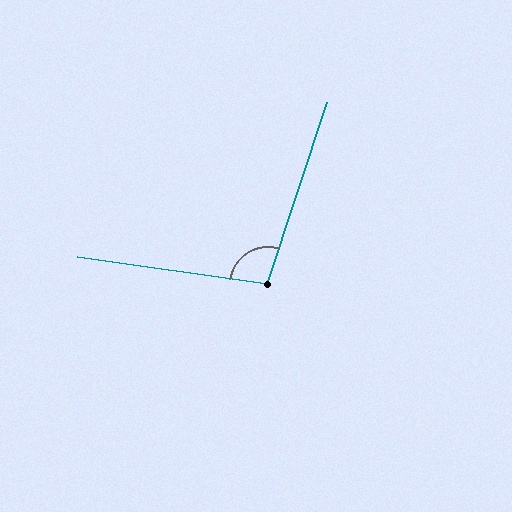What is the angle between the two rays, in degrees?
Approximately 100 degrees.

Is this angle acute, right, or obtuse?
It is obtuse.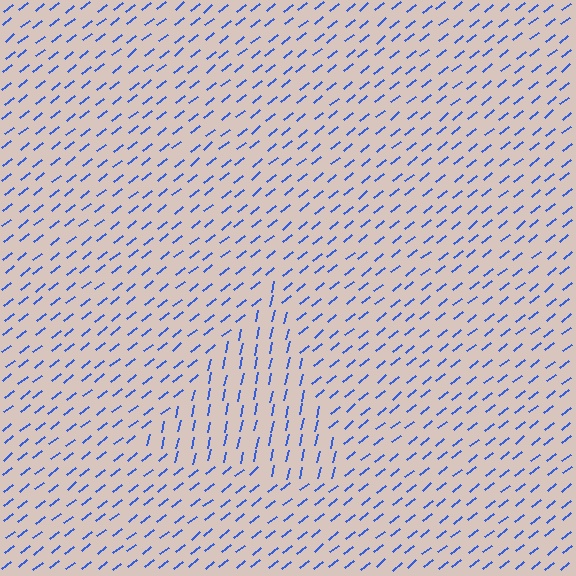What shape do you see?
I see a triangle.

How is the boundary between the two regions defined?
The boundary is defined purely by a change in line orientation (approximately 39 degrees difference). All lines are the same color and thickness.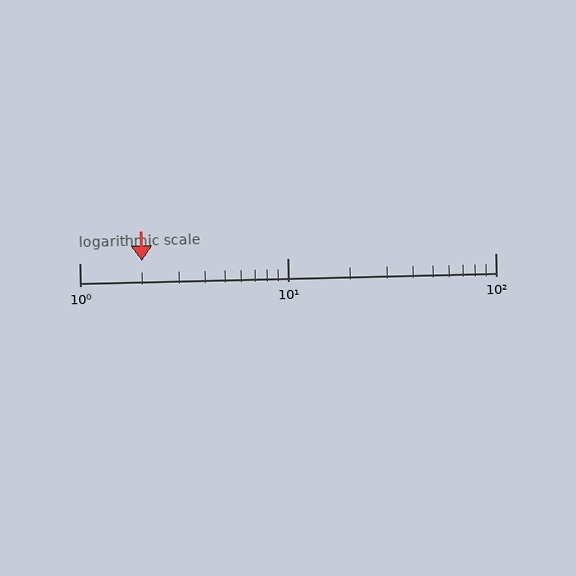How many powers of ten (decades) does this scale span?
The scale spans 2 decades, from 1 to 100.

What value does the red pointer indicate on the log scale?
The pointer indicates approximately 2.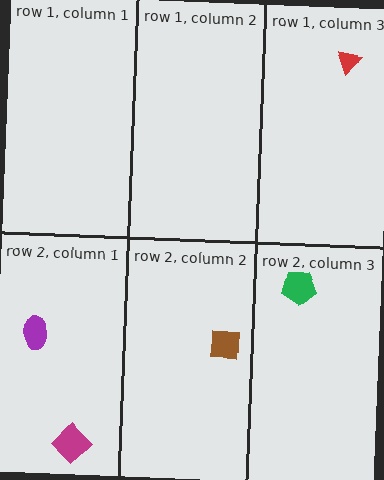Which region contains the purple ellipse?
The row 2, column 1 region.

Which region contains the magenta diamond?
The row 2, column 1 region.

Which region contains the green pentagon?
The row 2, column 3 region.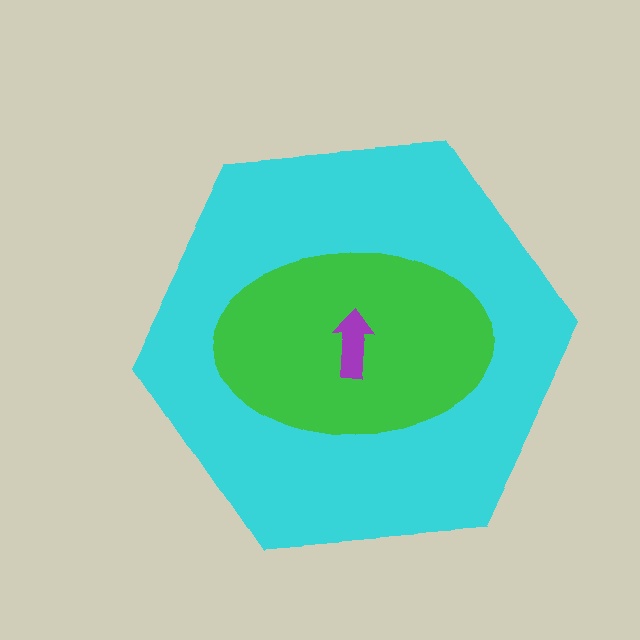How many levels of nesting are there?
3.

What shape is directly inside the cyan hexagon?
The green ellipse.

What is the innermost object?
The purple arrow.